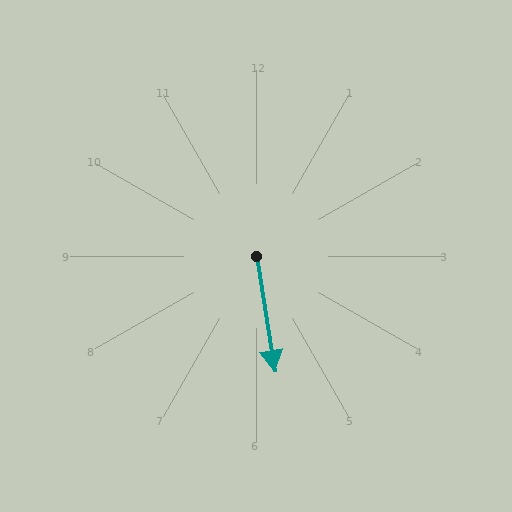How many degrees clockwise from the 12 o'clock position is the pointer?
Approximately 171 degrees.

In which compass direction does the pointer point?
South.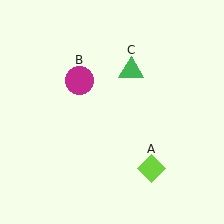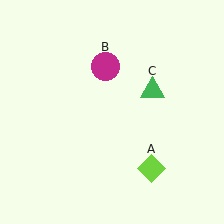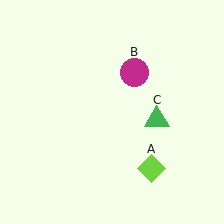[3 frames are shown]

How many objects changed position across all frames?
2 objects changed position: magenta circle (object B), green triangle (object C).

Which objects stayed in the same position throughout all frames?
Lime diamond (object A) remained stationary.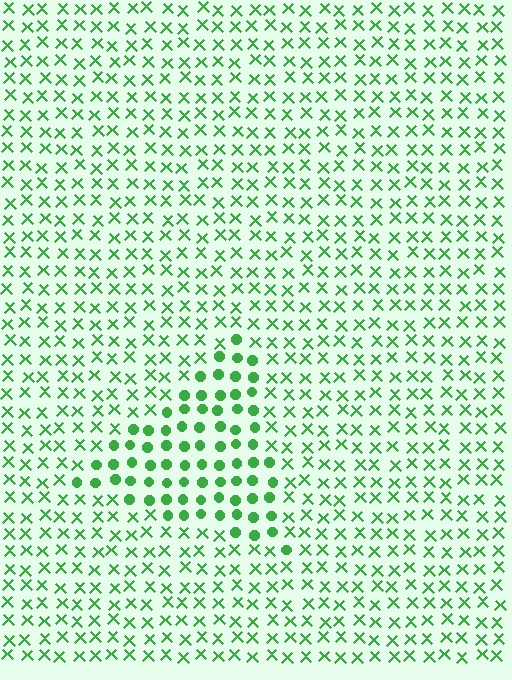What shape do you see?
I see a triangle.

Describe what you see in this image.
The image is filled with small green elements arranged in a uniform grid. A triangle-shaped region contains circles, while the surrounding area contains X marks. The boundary is defined purely by the change in element shape.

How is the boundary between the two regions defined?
The boundary is defined by a change in element shape: circles inside vs. X marks outside. All elements share the same color and spacing.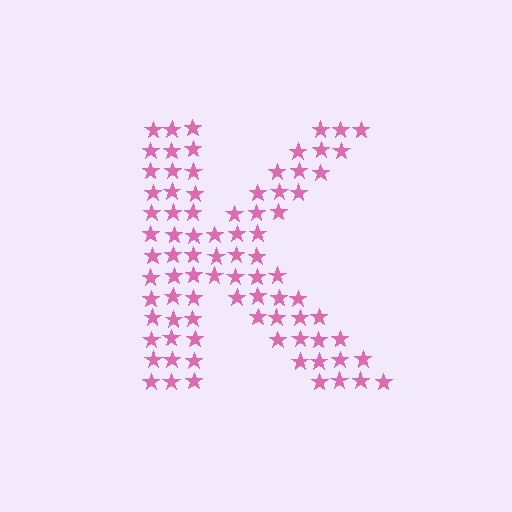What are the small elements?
The small elements are stars.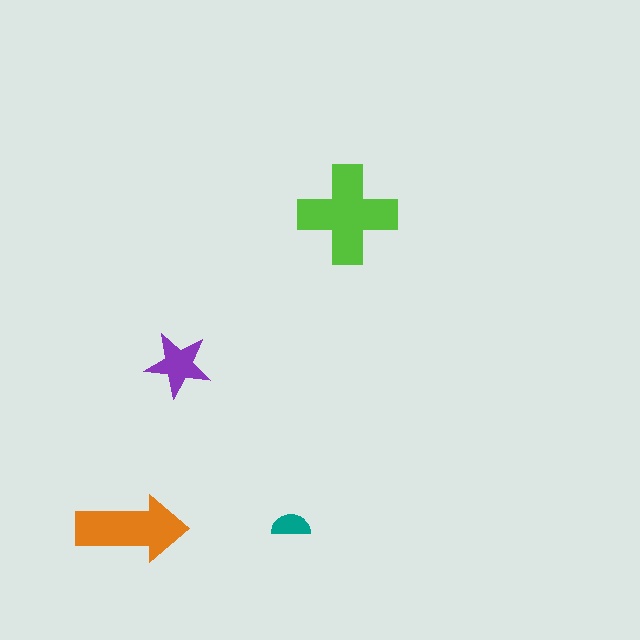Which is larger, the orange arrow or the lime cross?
The lime cross.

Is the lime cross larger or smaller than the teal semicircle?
Larger.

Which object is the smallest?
The teal semicircle.